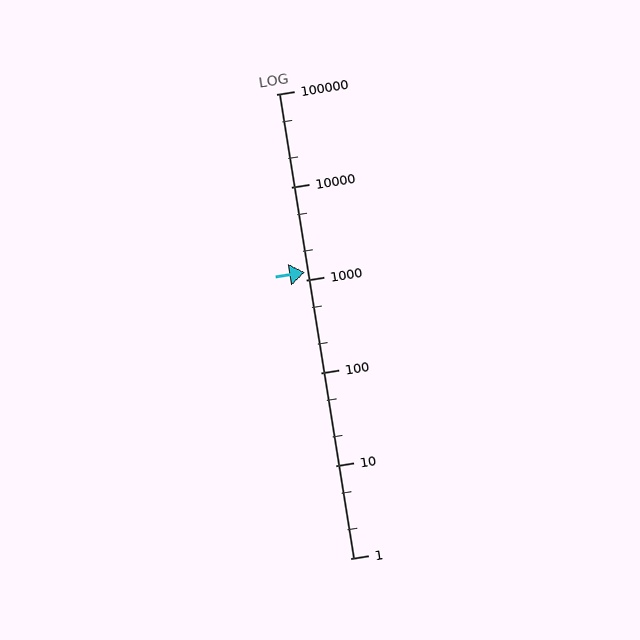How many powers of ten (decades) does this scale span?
The scale spans 5 decades, from 1 to 100000.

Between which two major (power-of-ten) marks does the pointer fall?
The pointer is between 1000 and 10000.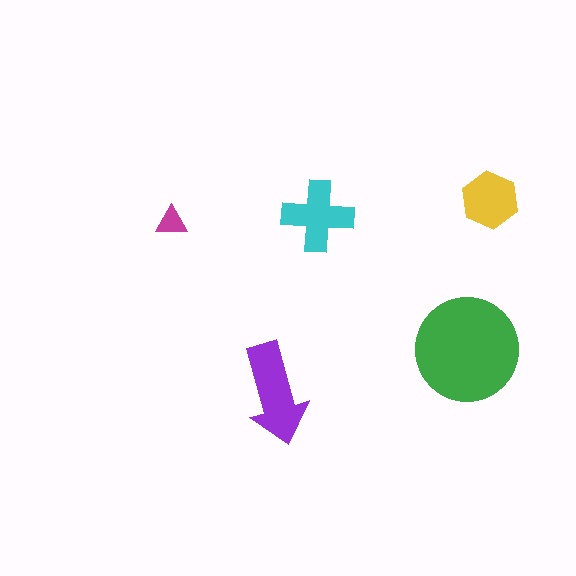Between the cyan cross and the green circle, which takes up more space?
The green circle.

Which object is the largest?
The green circle.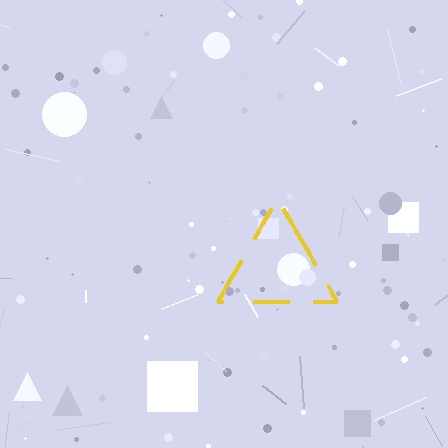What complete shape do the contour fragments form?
The contour fragments form a triangle.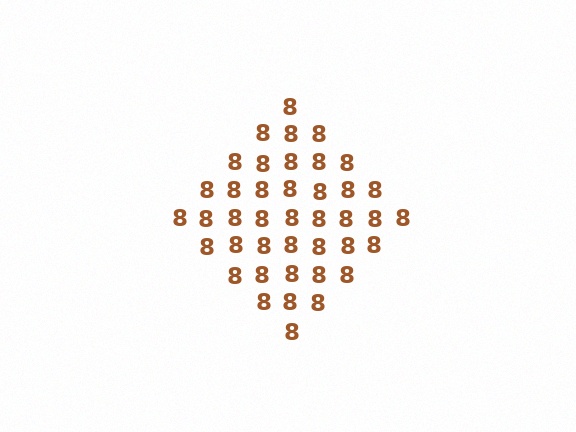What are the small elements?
The small elements are digit 8's.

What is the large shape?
The large shape is a diamond.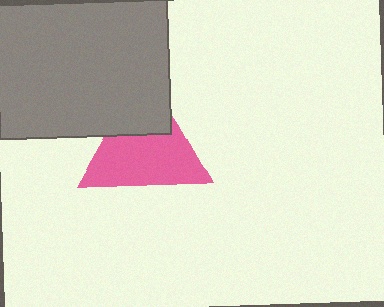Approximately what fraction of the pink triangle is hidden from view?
Roughly 32% of the pink triangle is hidden behind the gray square.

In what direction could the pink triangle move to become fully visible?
The pink triangle could move down. That would shift it out from behind the gray square entirely.